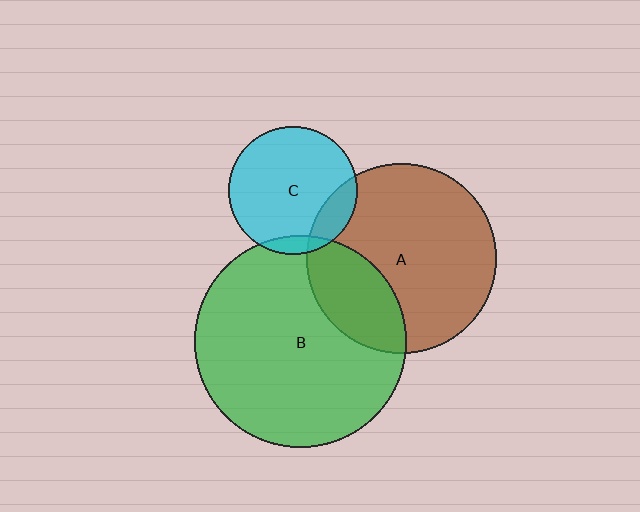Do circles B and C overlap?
Yes.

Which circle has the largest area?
Circle B (green).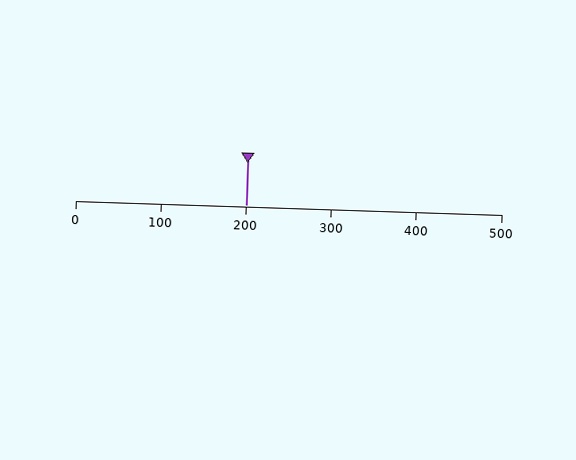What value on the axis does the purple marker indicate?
The marker indicates approximately 200.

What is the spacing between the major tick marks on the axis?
The major ticks are spaced 100 apart.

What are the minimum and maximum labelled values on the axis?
The axis runs from 0 to 500.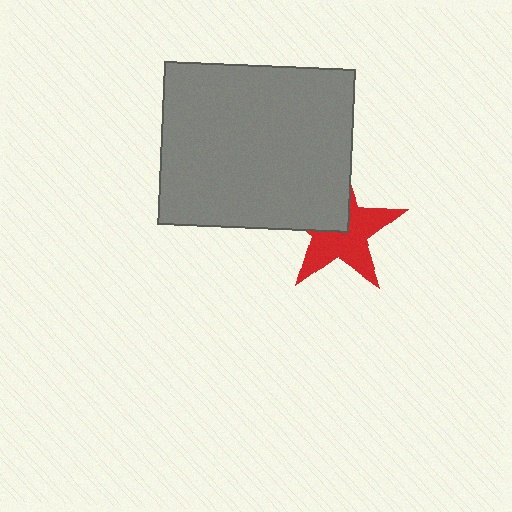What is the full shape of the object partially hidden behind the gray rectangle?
The partially hidden object is a red star.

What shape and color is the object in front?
The object in front is a gray rectangle.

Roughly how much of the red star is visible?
About half of it is visible (roughly 61%).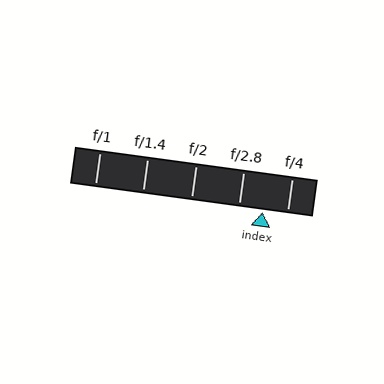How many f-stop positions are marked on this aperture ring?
There are 5 f-stop positions marked.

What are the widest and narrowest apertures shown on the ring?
The widest aperture shown is f/1 and the narrowest is f/4.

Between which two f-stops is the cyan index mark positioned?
The index mark is between f/2.8 and f/4.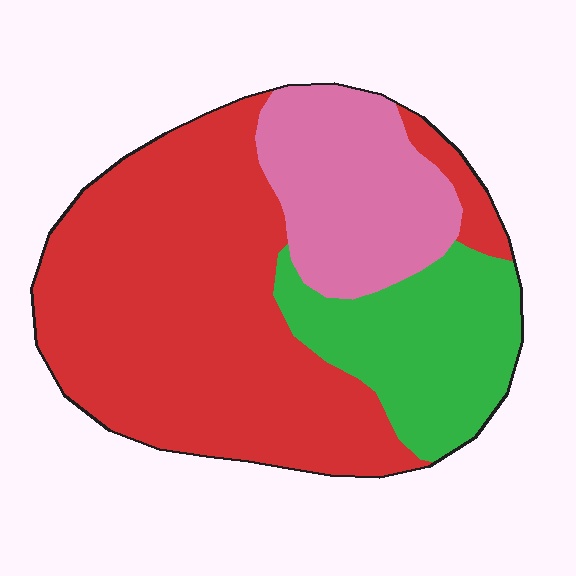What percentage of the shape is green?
Green covers around 20% of the shape.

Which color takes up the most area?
Red, at roughly 60%.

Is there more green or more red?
Red.